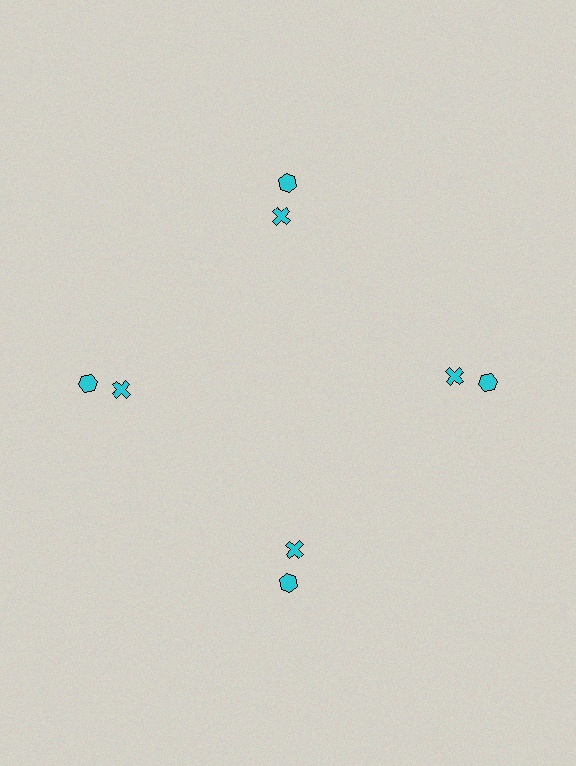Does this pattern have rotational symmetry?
Yes, this pattern has 4-fold rotational symmetry. It looks the same after rotating 90 degrees around the center.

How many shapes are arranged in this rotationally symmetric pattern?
There are 8 shapes, arranged in 4 groups of 2.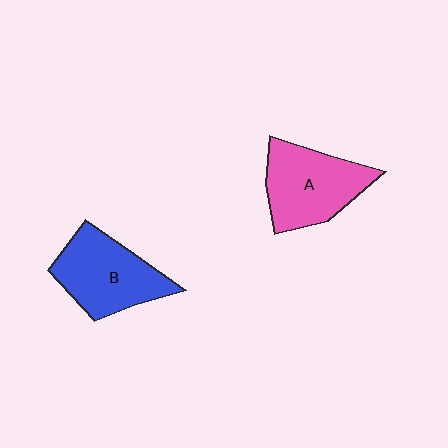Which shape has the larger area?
Shape A (pink).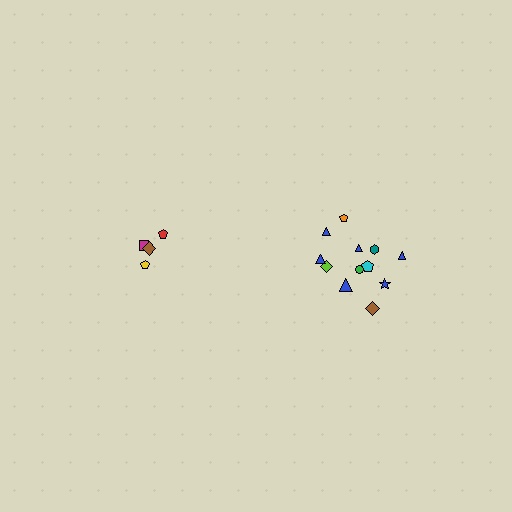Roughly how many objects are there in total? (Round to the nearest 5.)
Roughly 15 objects in total.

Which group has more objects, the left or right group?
The right group.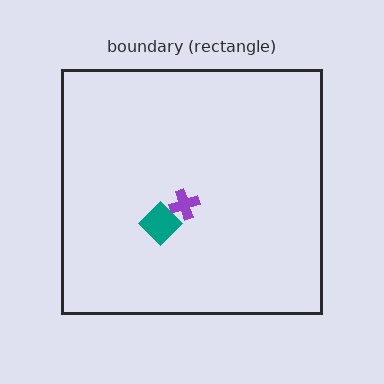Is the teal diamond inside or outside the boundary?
Inside.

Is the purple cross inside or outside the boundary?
Inside.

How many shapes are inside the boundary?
2 inside, 0 outside.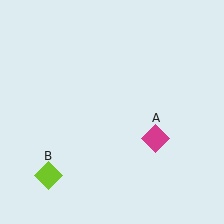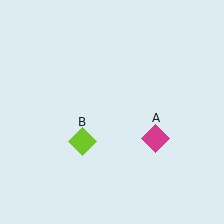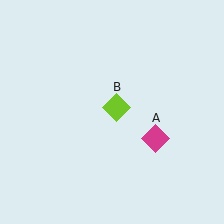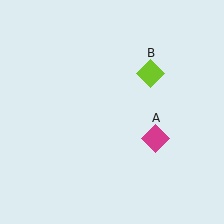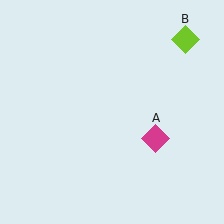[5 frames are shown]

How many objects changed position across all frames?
1 object changed position: lime diamond (object B).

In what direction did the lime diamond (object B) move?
The lime diamond (object B) moved up and to the right.